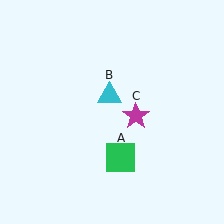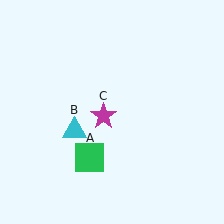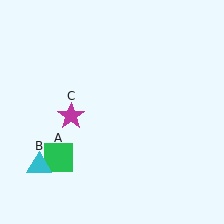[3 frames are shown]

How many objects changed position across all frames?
3 objects changed position: green square (object A), cyan triangle (object B), magenta star (object C).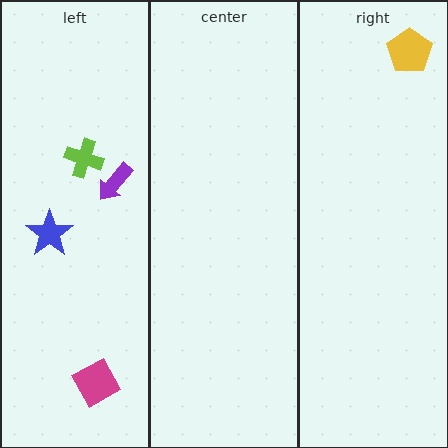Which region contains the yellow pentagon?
The right region.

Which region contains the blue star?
The left region.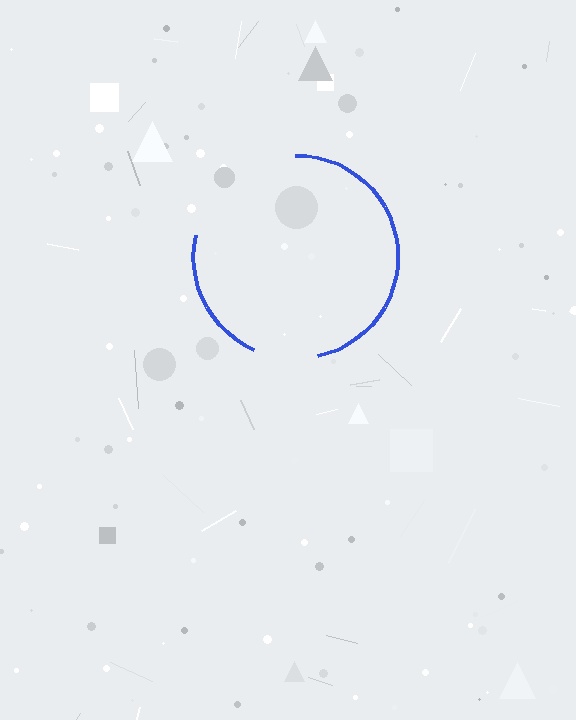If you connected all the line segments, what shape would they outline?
They would outline a circle.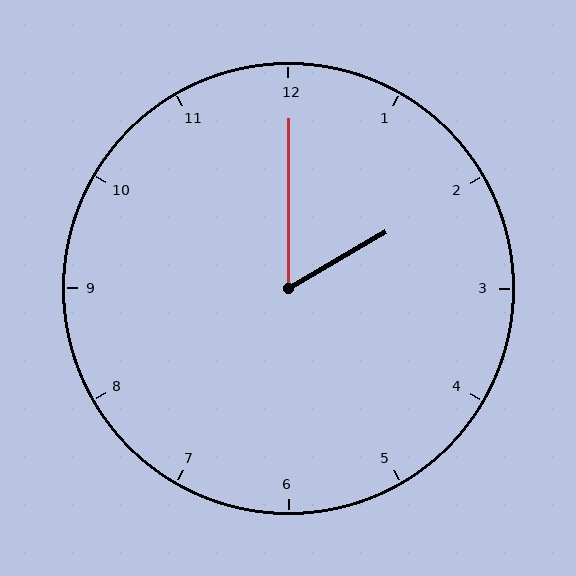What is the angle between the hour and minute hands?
Approximately 60 degrees.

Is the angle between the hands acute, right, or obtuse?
It is acute.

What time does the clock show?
2:00.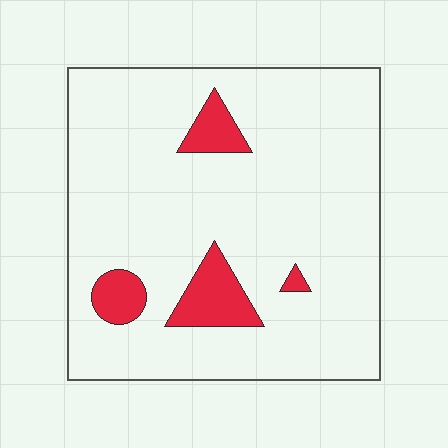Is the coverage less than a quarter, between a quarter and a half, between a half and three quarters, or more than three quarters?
Less than a quarter.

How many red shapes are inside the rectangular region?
4.